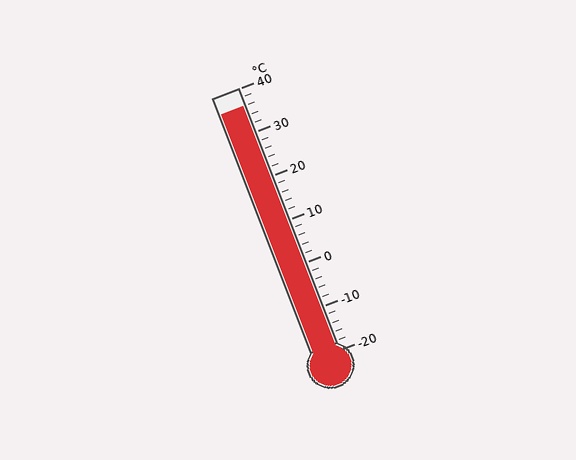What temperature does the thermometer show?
The thermometer shows approximately 36°C.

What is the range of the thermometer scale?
The thermometer scale ranges from -20°C to 40°C.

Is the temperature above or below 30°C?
The temperature is above 30°C.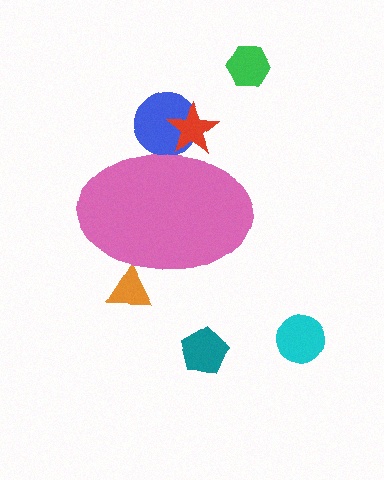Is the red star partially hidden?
Yes, the red star is partially hidden behind the pink ellipse.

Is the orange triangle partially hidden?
Yes, the orange triangle is partially hidden behind the pink ellipse.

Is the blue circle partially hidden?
Yes, the blue circle is partially hidden behind the pink ellipse.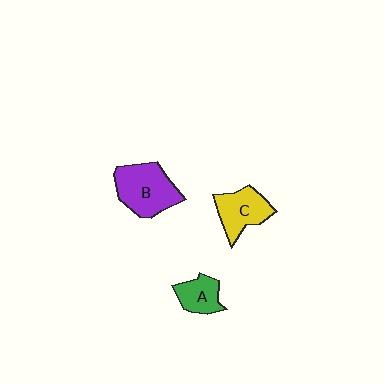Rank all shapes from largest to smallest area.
From largest to smallest: B (purple), C (yellow), A (green).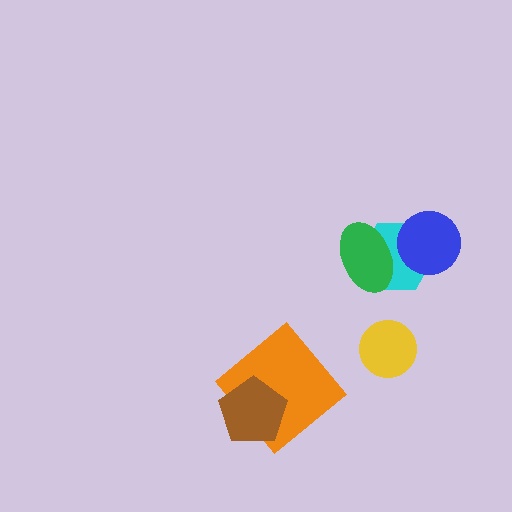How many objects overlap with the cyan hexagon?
2 objects overlap with the cyan hexagon.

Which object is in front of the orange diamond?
The brown pentagon is in front of the orange diamond.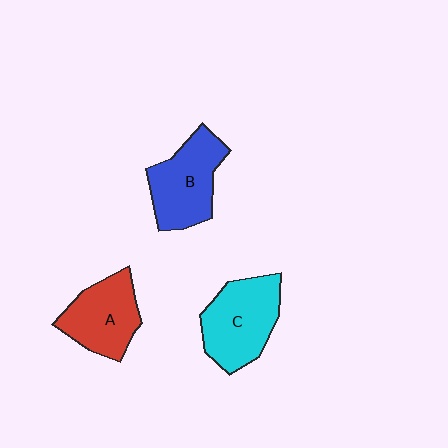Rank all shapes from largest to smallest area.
From largest to smallest: C (cyan), B (blue), A (red).